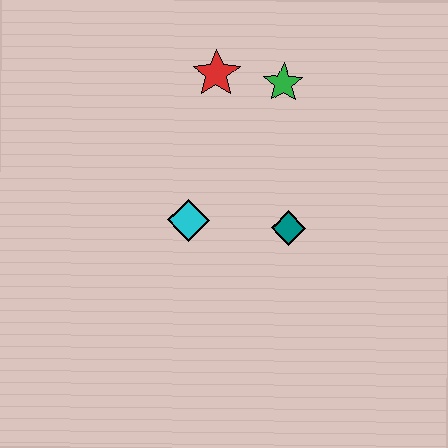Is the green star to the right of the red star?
Yes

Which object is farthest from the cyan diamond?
The green star is farthest from the cyan diamond.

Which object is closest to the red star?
The green star is closest to the red star.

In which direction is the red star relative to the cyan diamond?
The red star is above the cyan diamond.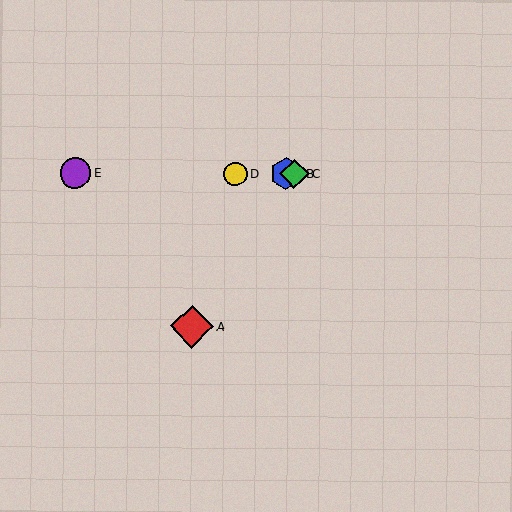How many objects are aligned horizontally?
4 objects (B, C, D, E) are aligned horizontally.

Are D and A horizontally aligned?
No, D is at y≈174 and A is at y≈326.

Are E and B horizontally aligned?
Yes, both are at y≈173.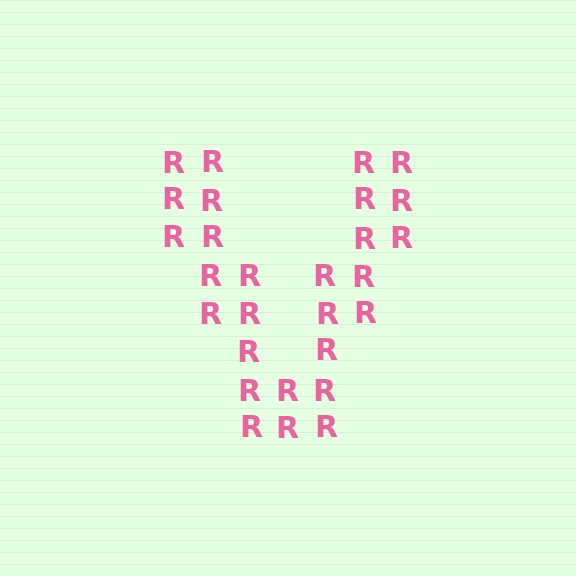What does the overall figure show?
The overall figure shows the letter V.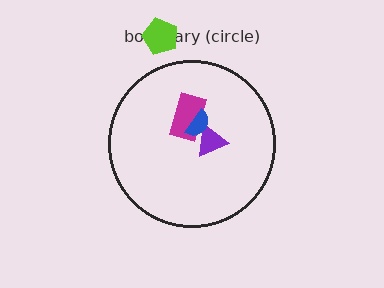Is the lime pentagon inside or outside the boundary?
Outside.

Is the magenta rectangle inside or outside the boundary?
Inside.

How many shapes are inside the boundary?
3 inside, 1 outside.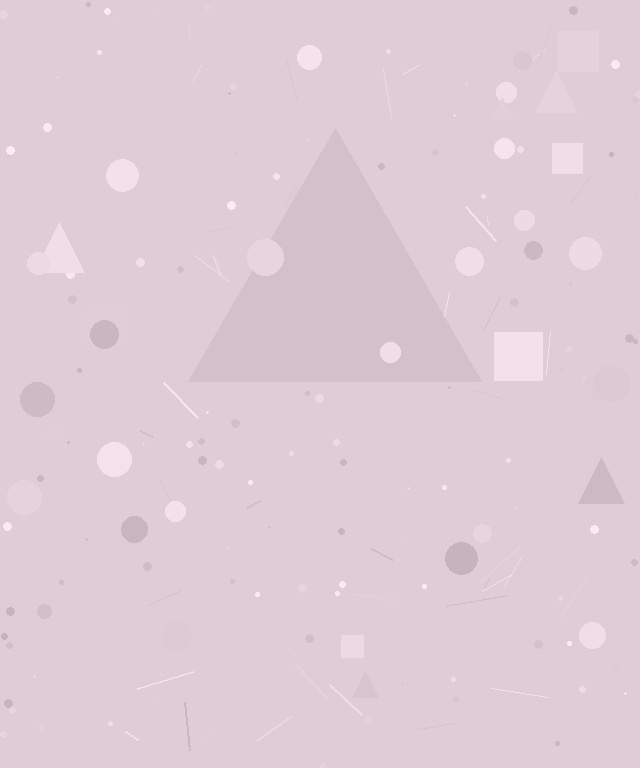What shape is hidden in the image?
A triangle is hidden in the image.